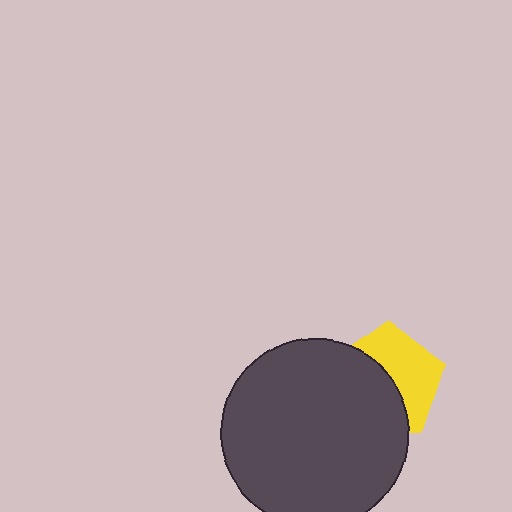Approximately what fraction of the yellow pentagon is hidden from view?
Roughly 52% of the yellow pentagon is hidden behind the dark gray circle.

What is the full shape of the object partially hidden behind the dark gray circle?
The partially hidden object is a yellow pentagon.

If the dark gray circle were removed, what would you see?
You would see the complete yellow pentagon.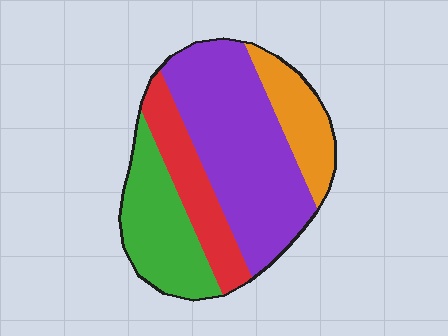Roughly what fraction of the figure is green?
Green takes up about one quarter (1/4) of the figure.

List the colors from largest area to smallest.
From largest to smallest: purple, green, red, orange.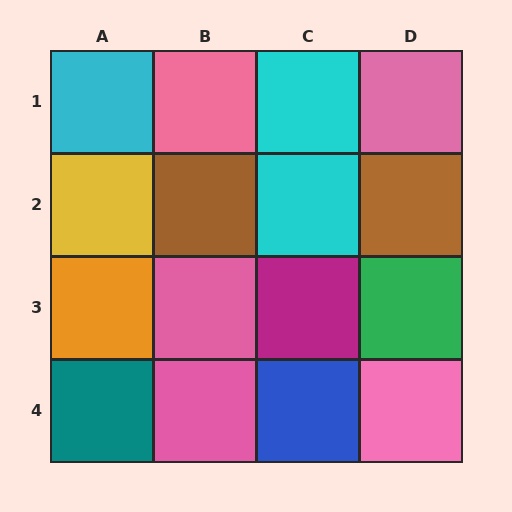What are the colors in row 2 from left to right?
Yellow, brown, cyan, brown.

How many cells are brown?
2 cells are brown.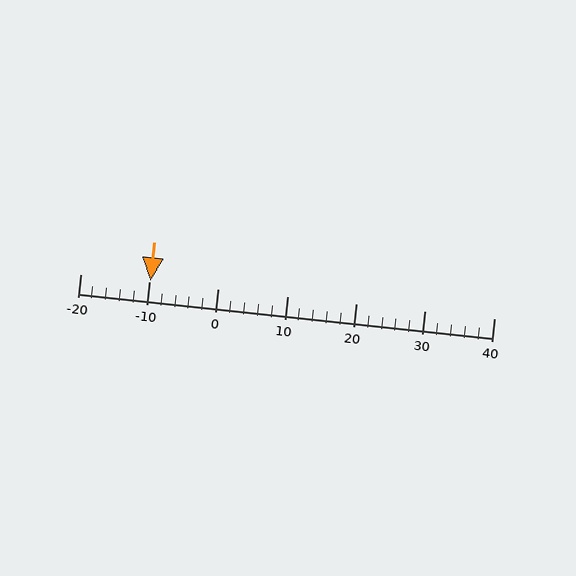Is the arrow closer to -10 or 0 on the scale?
The arrow is closer to -10.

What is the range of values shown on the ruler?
The ruler shows values from -20 to 40.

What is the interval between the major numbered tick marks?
The major tick marks are spaced 10 units apart.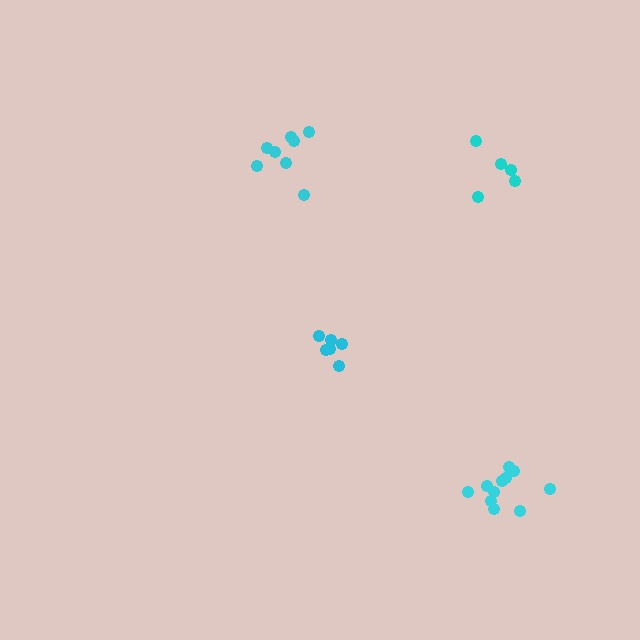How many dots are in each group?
Group 1: 6 dots, Group 2: 8 dots, Group 3: 11 dots, Group 4: 5 dots (30 total).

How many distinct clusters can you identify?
There are 4 distinct clusters.